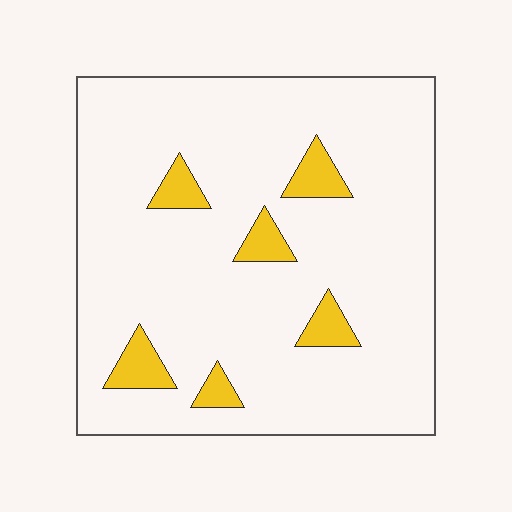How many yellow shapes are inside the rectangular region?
6.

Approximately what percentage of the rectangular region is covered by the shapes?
Approximately 10%.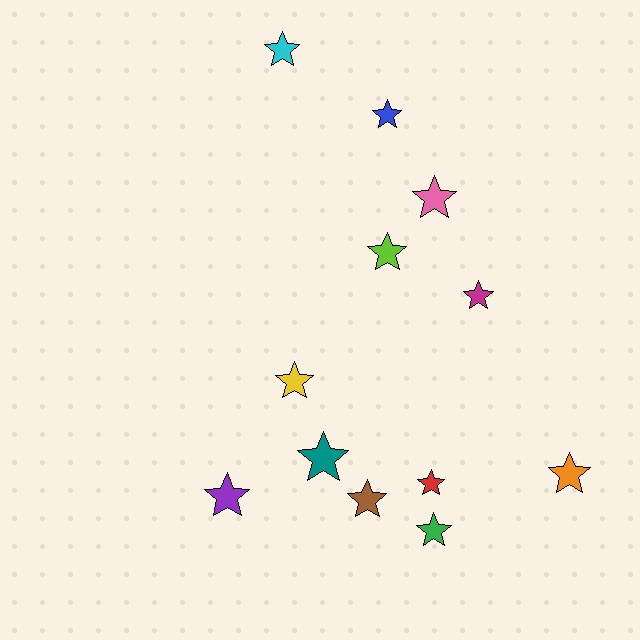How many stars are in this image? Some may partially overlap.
There are 12 stars.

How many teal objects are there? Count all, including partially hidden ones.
There is 1 teal object.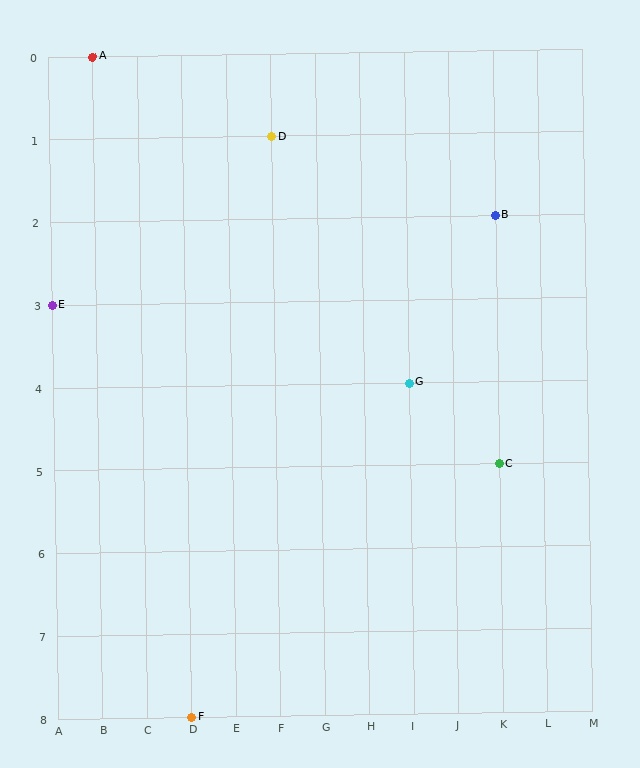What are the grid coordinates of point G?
Point G is at grid coordinates (I, 4).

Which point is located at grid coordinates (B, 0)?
Point A is at (B, 0).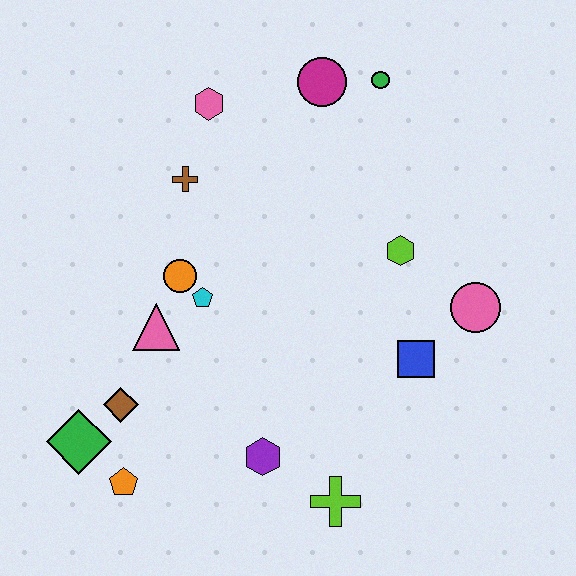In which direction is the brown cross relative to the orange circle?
The brown cross is above the orange circle.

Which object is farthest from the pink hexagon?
The lime cross is farthest from the pink hexagon.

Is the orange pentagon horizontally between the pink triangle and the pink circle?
No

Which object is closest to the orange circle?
The cyan pentagon is closest to the orange circle.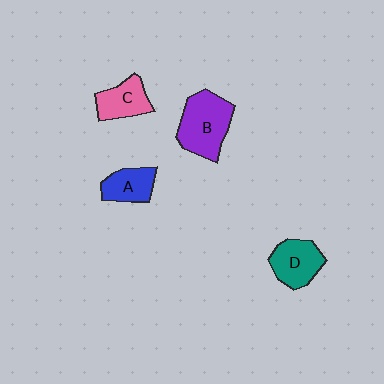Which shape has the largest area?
Shape B (purple).